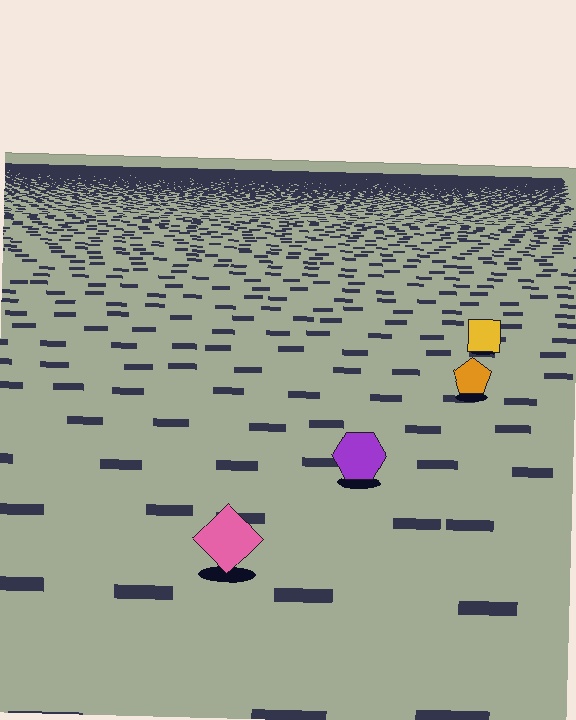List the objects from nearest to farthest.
From nearest to farthest: the pink diamond, the purple hexagon, the orange pentagon, the yellow square.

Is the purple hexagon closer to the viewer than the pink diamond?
No. The pink diamond is closer — you can tell from the texture gradient: the ground texture is coarser near it.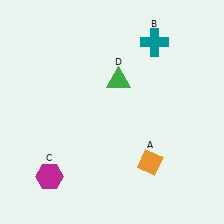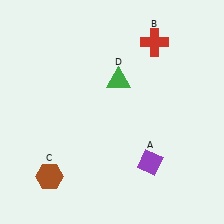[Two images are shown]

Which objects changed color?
A changed from orange to purple. B changed from teal to red. C changed from magenta to brown.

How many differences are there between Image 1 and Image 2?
There are 3 differences between the two images.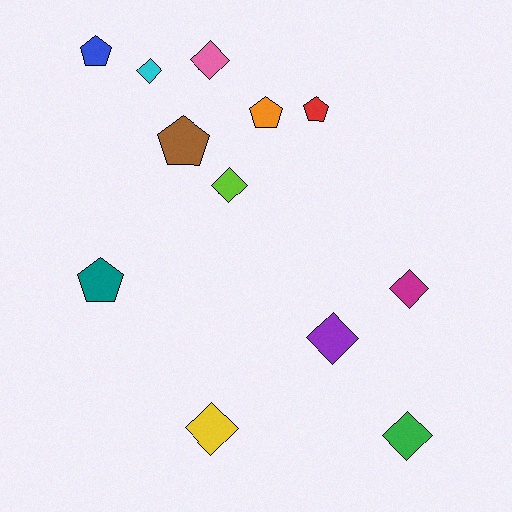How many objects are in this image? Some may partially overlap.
There are 12 objects.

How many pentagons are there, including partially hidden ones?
There are 5 pentagons.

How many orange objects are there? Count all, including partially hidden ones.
There is 1 orange object.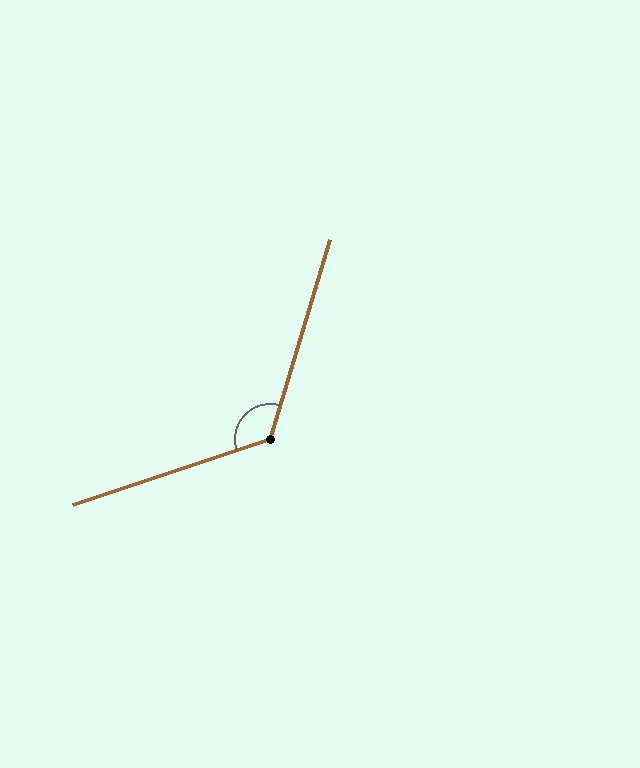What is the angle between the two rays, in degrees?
Approximately 125 degrees.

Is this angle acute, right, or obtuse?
It is obtuse.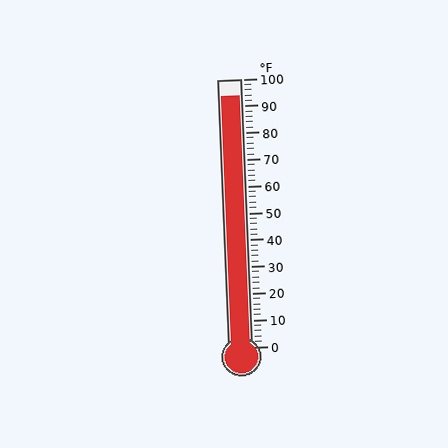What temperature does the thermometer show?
The thermometer shows approximately 94°F.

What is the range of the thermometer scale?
The thermometer scale ranges from 0°F to 100°F.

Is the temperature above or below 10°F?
The temperature is above 10°F.